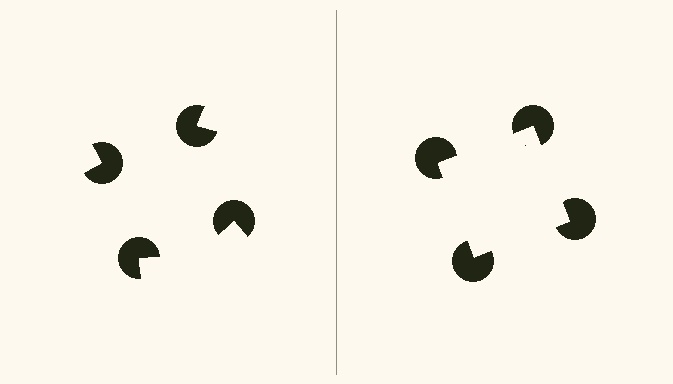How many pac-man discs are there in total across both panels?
8 — 4 on each side.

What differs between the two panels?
The pac-man discs are positioned identically on both sides; only the wedge orientations differ. On the right they align to a square; on the left they are misaligned.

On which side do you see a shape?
An illusory square appears on the right side. On the left side the wedge cuts are rotated, so no coherent shape forms.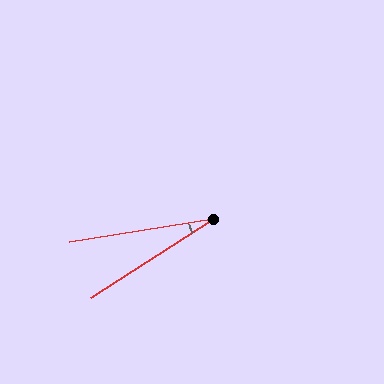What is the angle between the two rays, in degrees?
Approximately 24 degrees.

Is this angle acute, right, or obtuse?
It is acute.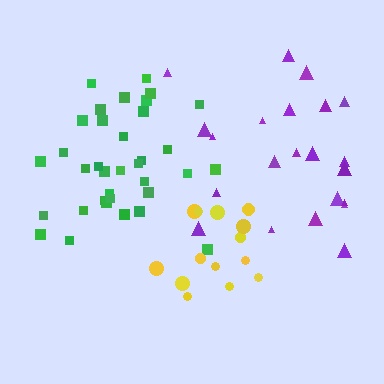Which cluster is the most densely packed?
Green.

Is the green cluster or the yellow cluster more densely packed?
Green.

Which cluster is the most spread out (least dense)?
Purple.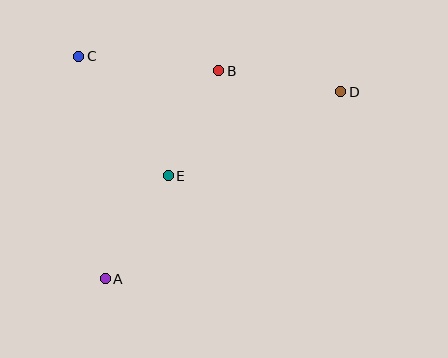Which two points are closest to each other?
Points B and E are closest to each other.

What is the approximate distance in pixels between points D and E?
The distance between D and E is approximately 192 pixels.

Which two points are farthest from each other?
Points A and D are farthest from each other.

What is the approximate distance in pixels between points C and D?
The distance between C and D is approximately 264 pixels.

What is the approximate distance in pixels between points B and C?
The distance between B and C is approximately 141 pixels.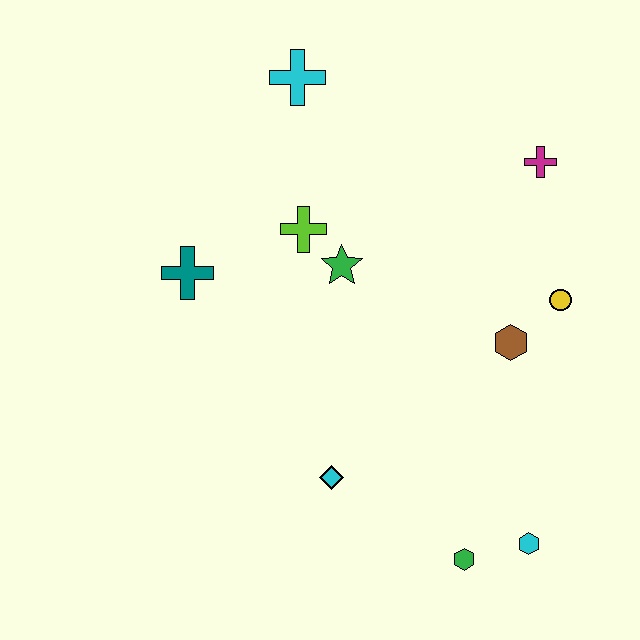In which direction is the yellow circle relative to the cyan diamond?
The yellow circle is to the right of the cyan diamond.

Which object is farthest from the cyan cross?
The cyan hexagon is farthest from the cyan cross.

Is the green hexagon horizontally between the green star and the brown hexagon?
Yes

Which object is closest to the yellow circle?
The brown hexagon is closest to the yellow circle.